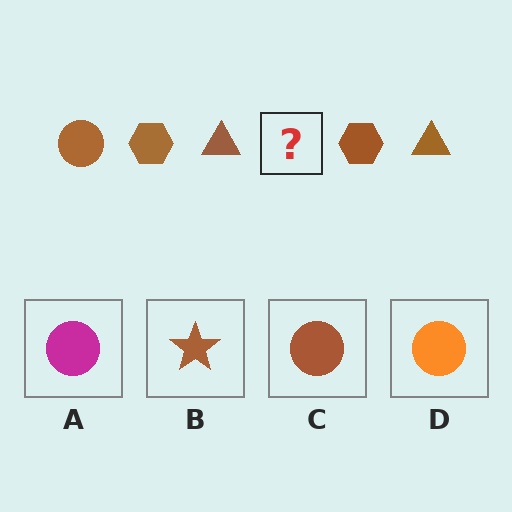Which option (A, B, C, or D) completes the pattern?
C.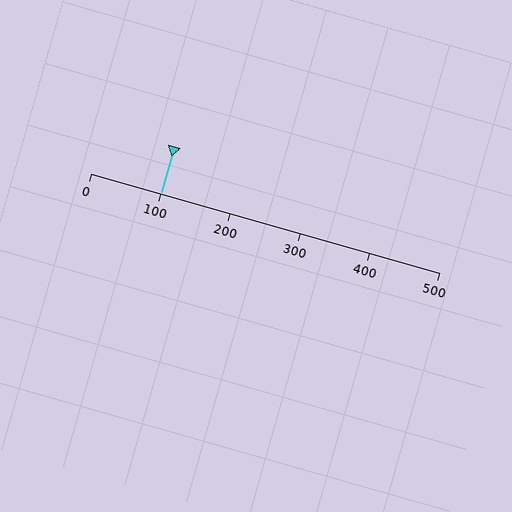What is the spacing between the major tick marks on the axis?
The major ticks are spaced 100 apart.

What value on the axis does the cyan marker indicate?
The marker indicates approximately 100.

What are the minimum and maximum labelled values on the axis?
The axis runs from 0 to 500.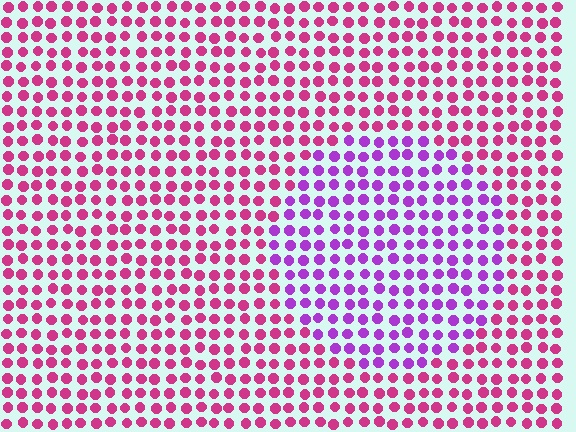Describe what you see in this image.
The image is filled with small magenta elements in a uniform arrangement. A circle-shaped region is visible where the elements are tinted to a slightly different hue, forming a subtle color boundary.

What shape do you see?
I see a circle.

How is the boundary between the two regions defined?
The boundary is defined purely by a slight shift in hue (about 42 degrees). Spacing, size, and orientation are identical on both sides.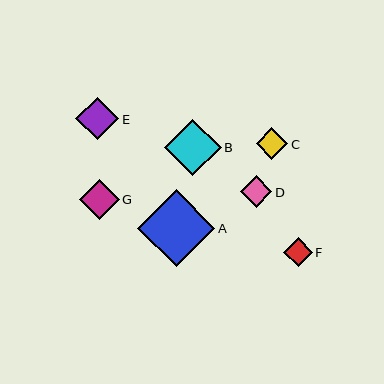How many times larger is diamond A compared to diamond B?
Diamond A is approximately 1.4 times the size of diamond B.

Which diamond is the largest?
Diamond A is the largest with a size of approximately 77 pixels.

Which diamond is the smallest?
Diamond F is the smallest with a size of approximately 29 pixels.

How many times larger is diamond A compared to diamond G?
Diamond A is approximately 1.9 times the size of diamond G.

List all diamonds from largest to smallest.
From largest to smallest: A, B, E, G, C, D, F.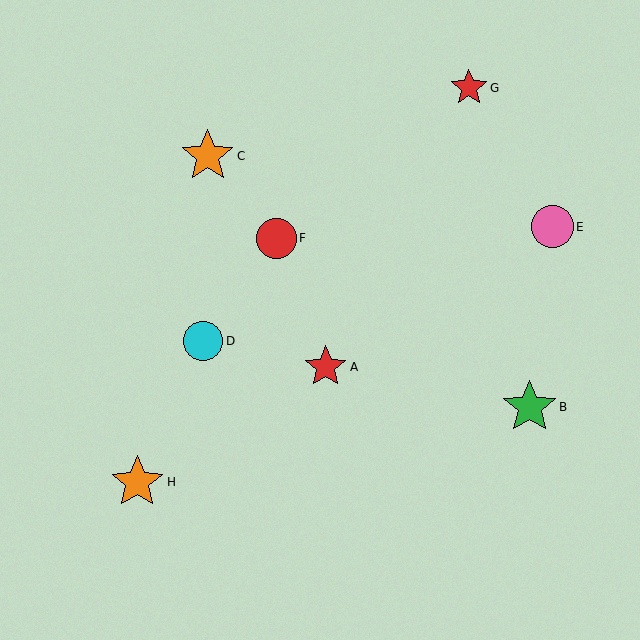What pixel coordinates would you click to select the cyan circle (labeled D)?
Click at (203, 341) to select the cyan circle D.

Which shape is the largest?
The green star (labeled B) is the largest.